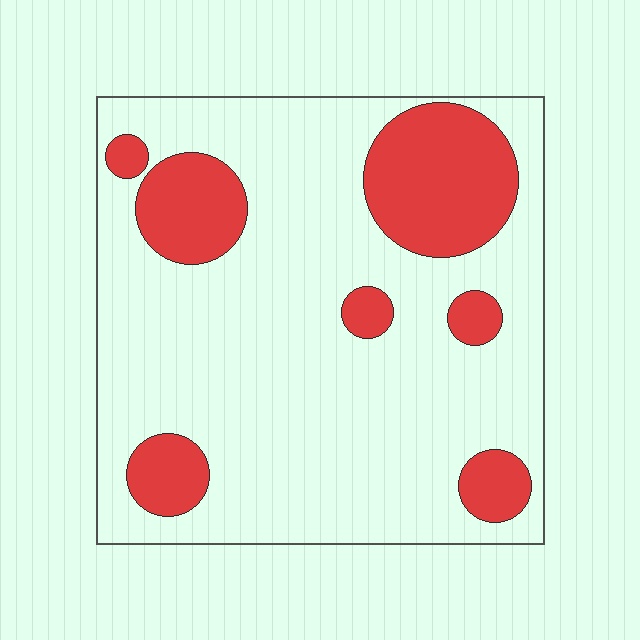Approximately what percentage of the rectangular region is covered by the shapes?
Approximately 20%.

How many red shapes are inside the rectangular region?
7.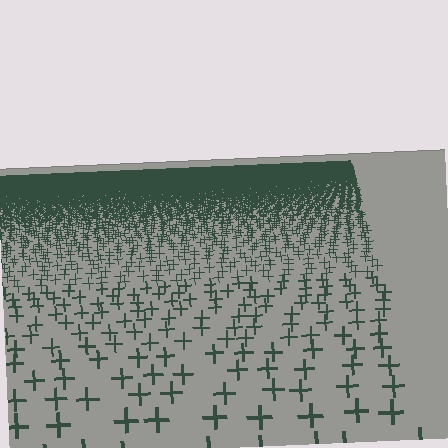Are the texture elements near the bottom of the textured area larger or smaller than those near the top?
Larger. Near the bottom, elements are closer to the viewer and appear at a bigger on-screen size.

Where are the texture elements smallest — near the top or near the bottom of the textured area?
Near the top.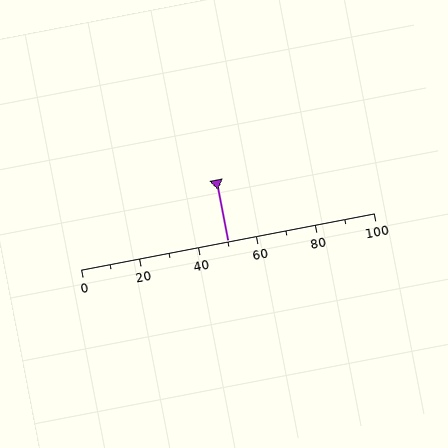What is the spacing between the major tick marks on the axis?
The major ticks are spaced 20 apart.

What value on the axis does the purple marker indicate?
The marker indicates approximately 50.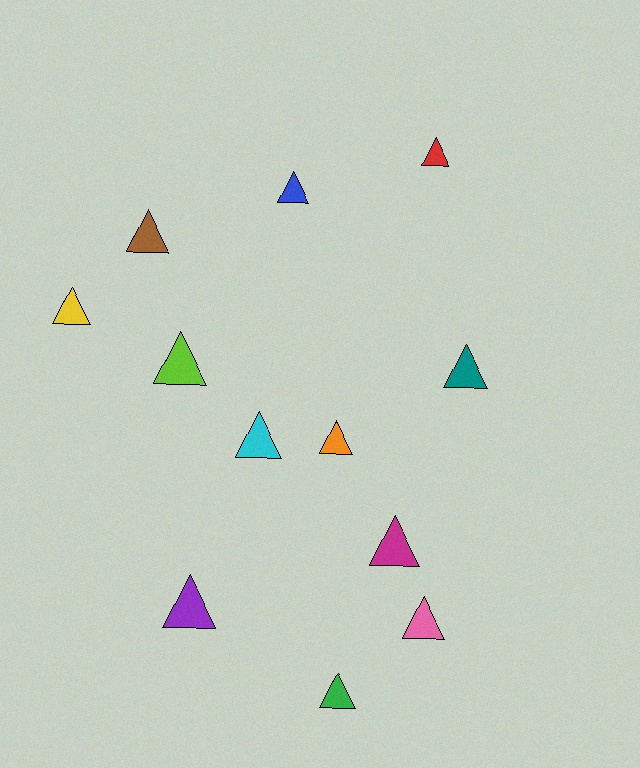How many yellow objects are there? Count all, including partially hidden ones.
There is 1 yellow object.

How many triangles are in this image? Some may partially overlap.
There are 12 triangles.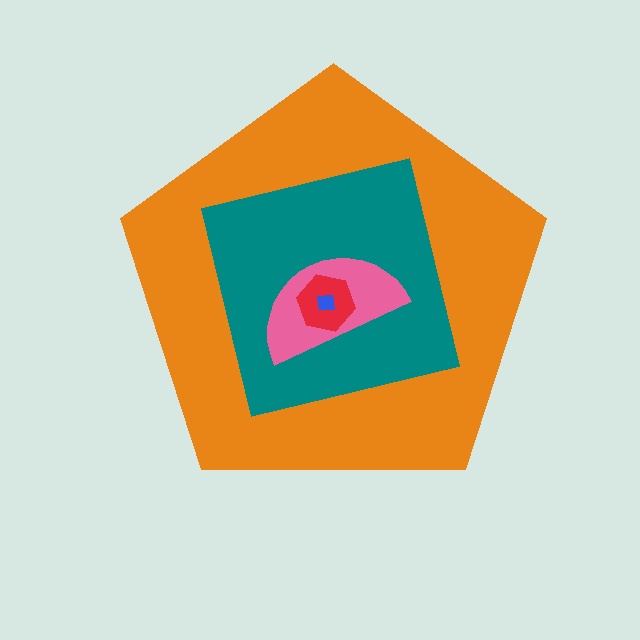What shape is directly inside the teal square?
The pink semicircle.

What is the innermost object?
The blue square.